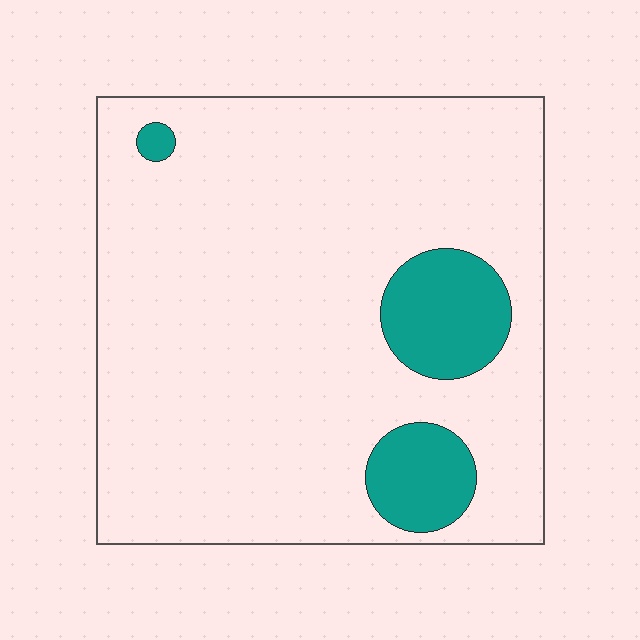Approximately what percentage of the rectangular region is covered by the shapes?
Approximately 10%.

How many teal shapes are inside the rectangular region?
3.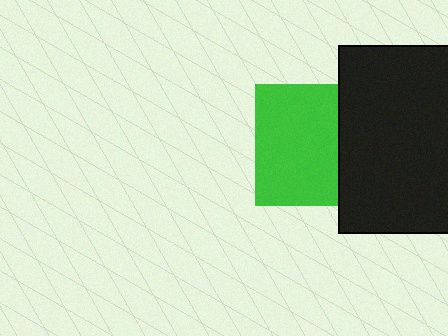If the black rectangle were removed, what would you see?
You would see the complete green square.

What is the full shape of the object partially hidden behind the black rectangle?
The partially hidden object is a green square.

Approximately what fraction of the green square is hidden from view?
Roughly 32% of the green square is hidden behind the black rectangle.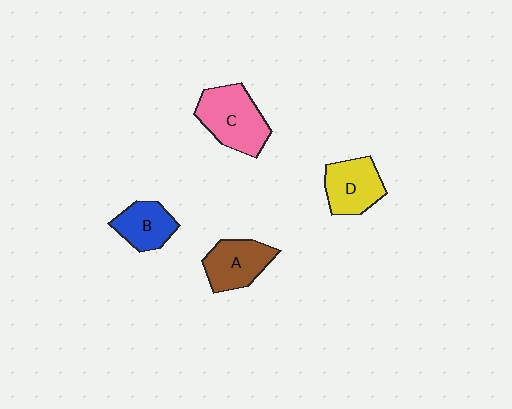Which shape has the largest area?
Shape C (pink).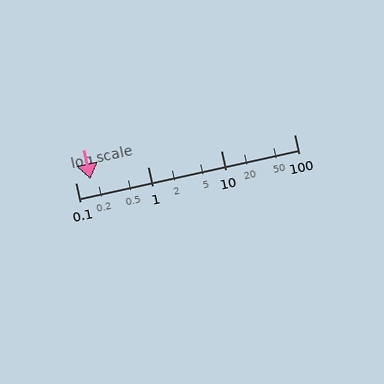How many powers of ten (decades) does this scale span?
The scale spans 3 decades, from 0.1 to 100.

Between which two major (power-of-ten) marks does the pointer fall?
The pointer is between 0.1 and 1.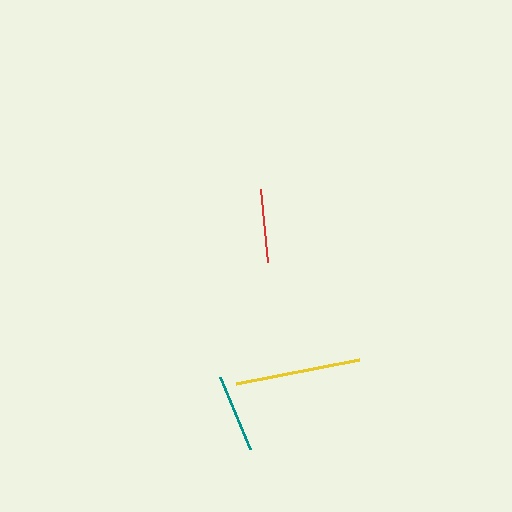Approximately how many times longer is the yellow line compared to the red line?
The yellow line is approximately 1.7 times the length of the red line.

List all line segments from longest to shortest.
From longest to shortest: yellow, teal, red.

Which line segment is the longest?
The yellow line is the longest at approximately 125 pixels.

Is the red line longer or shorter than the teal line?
The teal line is longer than the red line.